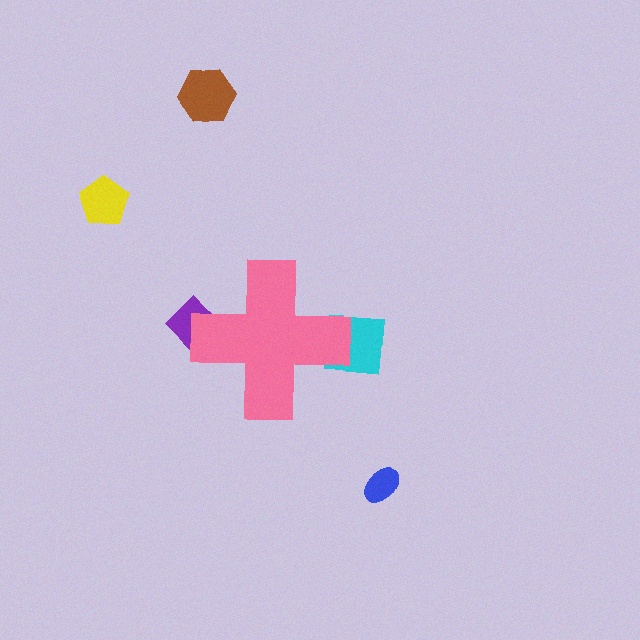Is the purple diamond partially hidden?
Yes, the purple diamond is partially hidden behind the pink cross.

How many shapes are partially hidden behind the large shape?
2 shapes are partially hidden.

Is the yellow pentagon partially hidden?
No, the yellow pentagon is fully visible.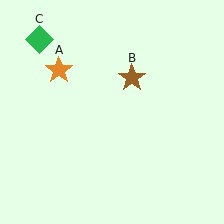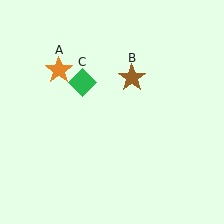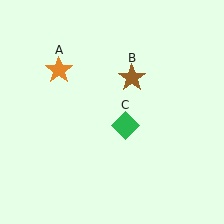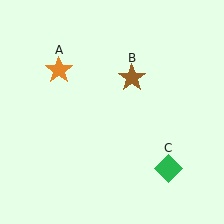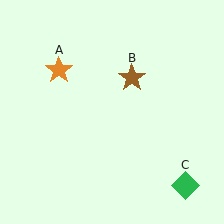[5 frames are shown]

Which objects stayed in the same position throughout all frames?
Orange star (object A) and brown star (object B) remained stationary.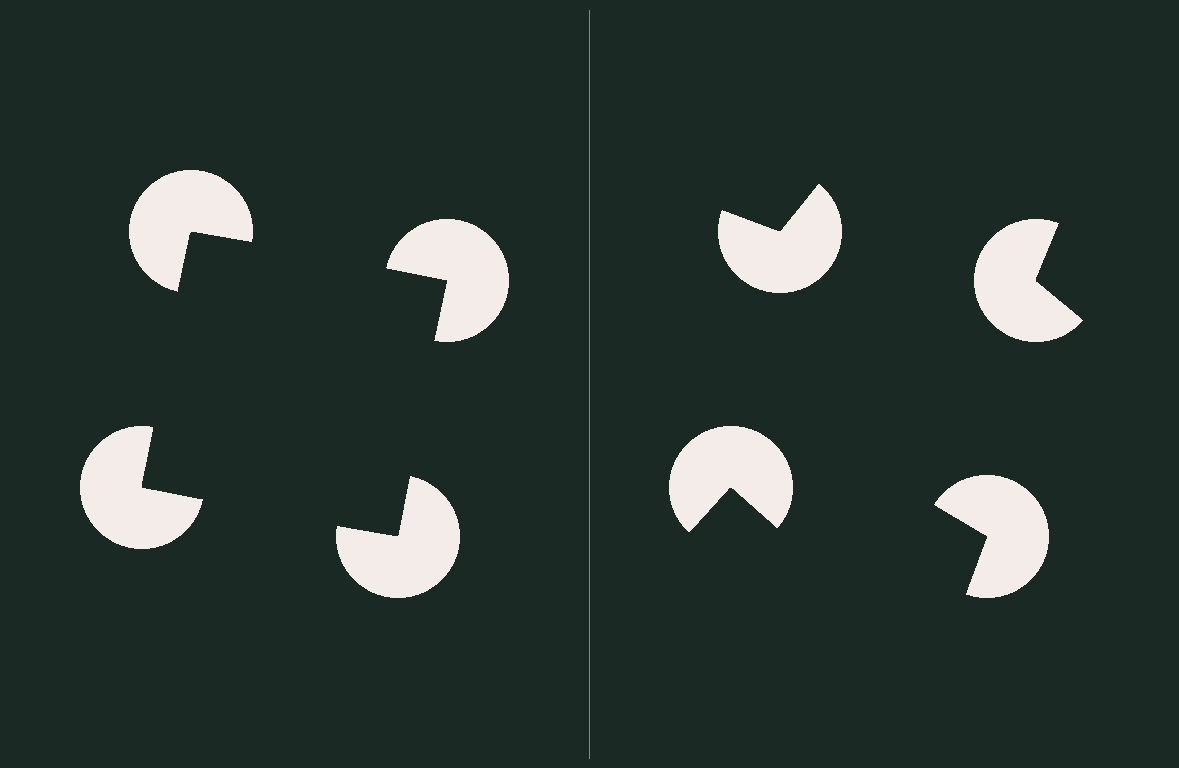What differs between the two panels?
The pac-man discs are positioned identically on both sides; only the wedge orientations differ. On the left they align to a square; on the right they are misaligned.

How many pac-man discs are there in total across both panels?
8 — 4 on each side.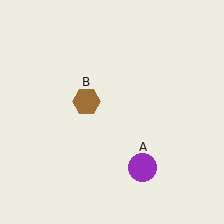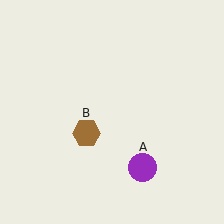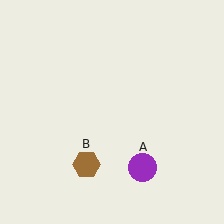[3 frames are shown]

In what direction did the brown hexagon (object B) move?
The brown hexagon (object B) moved down.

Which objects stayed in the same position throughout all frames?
Purple circle (object A) remained stationary.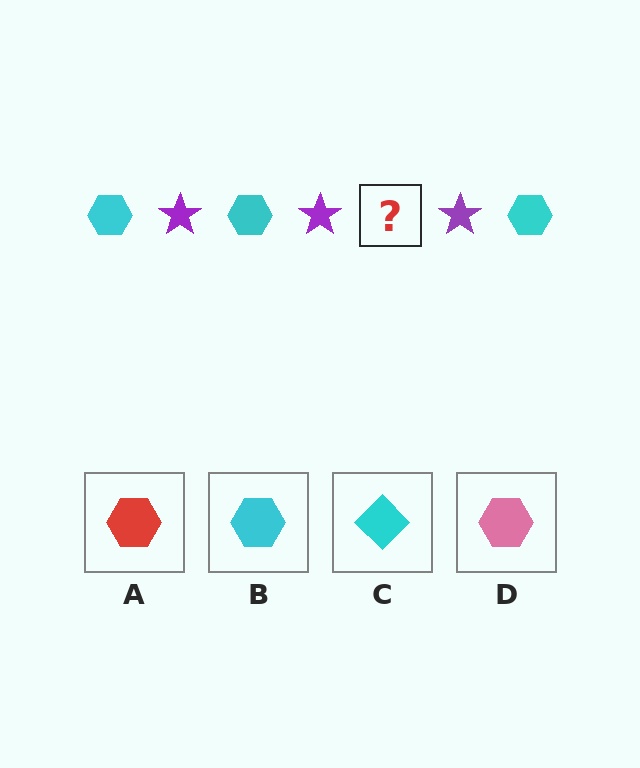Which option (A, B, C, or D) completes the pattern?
B.